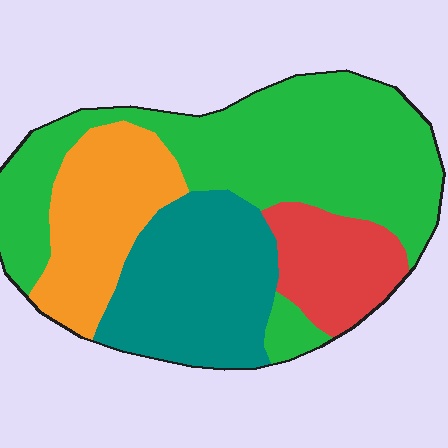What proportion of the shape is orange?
Orange covers roughly 20% of the shape.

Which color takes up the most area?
Green, at roughly 45%.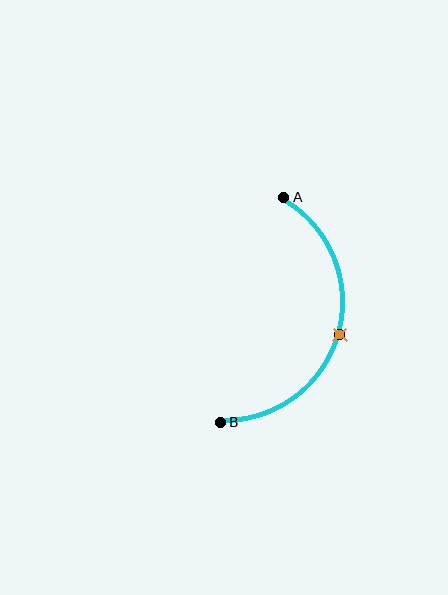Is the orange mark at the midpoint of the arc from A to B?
Yes. The orange mark lies on the arc at equal arc-length from both A and B — it is the arc midpoint.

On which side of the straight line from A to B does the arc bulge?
The arc bulges to the right of the straight line connecting A and B.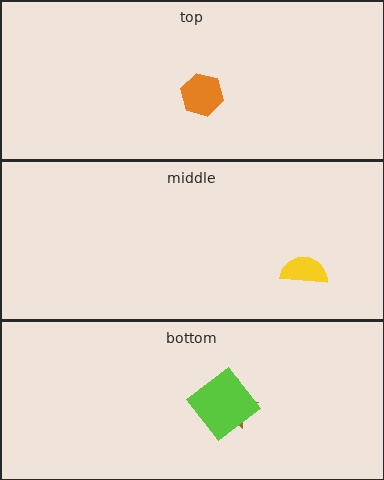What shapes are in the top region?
The orange hexagon.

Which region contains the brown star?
The bottom region.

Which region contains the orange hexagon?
The top region.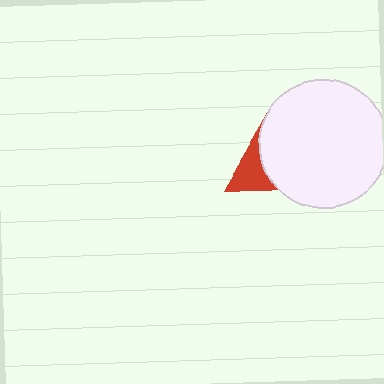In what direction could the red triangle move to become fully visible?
The red triangle could move left. That would shift it out from behind the white circle entirely.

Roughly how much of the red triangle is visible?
A small part of it is visible (roughly 39%).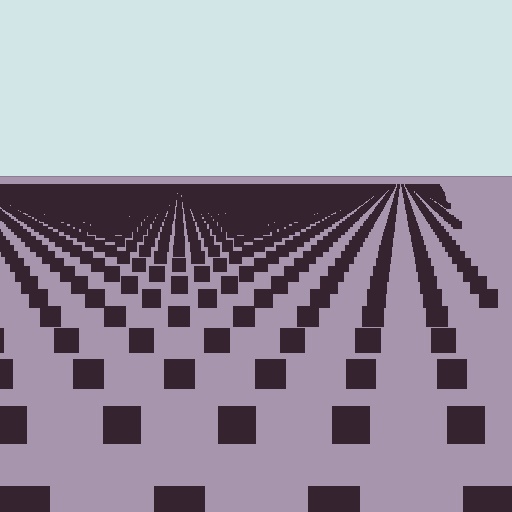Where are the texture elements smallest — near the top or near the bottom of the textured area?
Near the top.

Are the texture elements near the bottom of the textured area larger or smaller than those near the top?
Larger. Near the bottom, elements are closer to the viewer and appear at a bigger on-screen size.